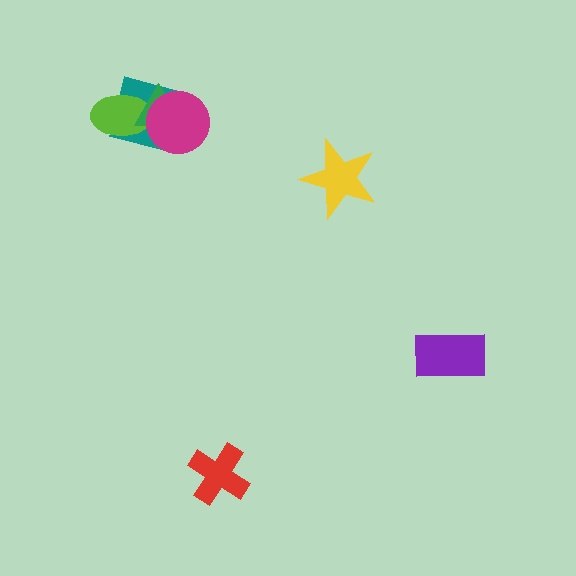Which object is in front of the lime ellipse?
The green triangle is in front of the lime ellipse.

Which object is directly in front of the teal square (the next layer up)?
The lime ellipse is directly in front of the teal square.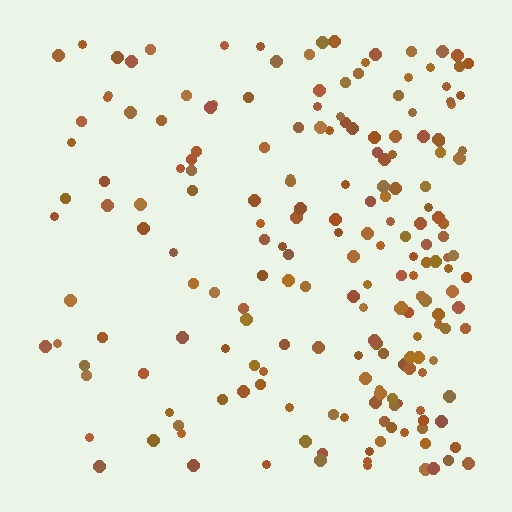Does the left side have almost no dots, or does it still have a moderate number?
Still a moderate number, just noticeably fewer than the right.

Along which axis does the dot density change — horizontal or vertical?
Horizontal.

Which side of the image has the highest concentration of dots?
The right.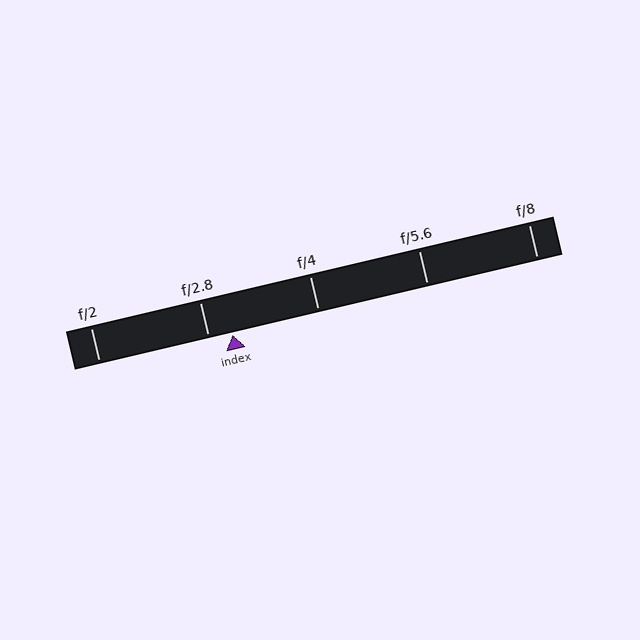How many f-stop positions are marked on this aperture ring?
There are 5 f-stop positions marked.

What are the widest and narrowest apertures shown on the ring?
The widest aperture shown is f/2 and the narrowest is f/8.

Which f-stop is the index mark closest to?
The index mark is closest to f/2.8.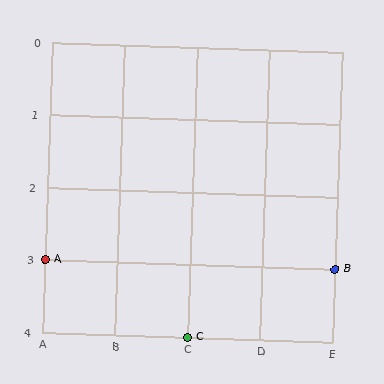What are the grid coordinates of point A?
Point A is at grid coordinates (A, 3).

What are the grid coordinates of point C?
Point C is at grid coordinates (C, 4).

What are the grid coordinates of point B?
Point B is at grid coordinates (E, 3).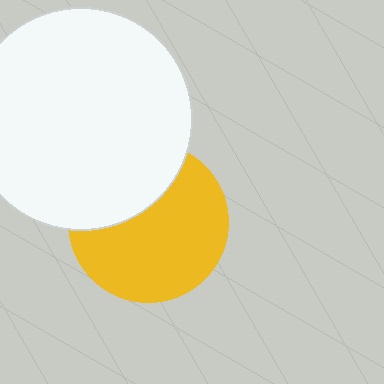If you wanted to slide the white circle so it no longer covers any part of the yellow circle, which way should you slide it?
Slide it up — that is the most direct way to separate the two shapes.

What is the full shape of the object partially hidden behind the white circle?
The partially hidden object is a yellow circle.